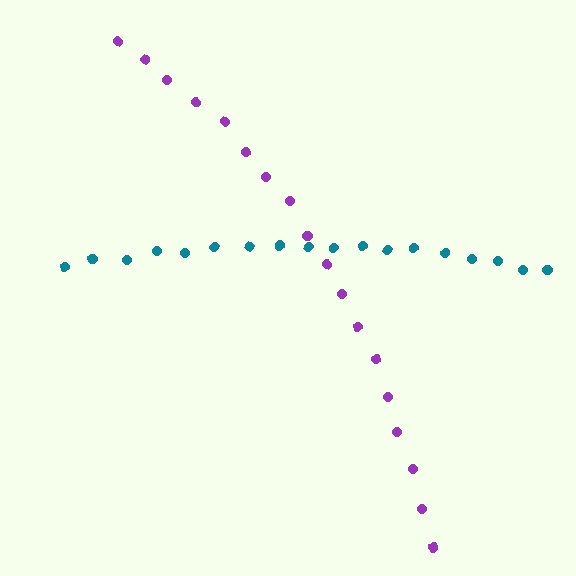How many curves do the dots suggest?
There are 2 distinct paths.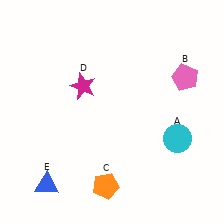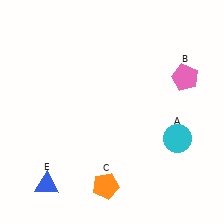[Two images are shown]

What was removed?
The magenta star (D) was removed in Image 2.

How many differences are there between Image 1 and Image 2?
There is 1 difference between the two images.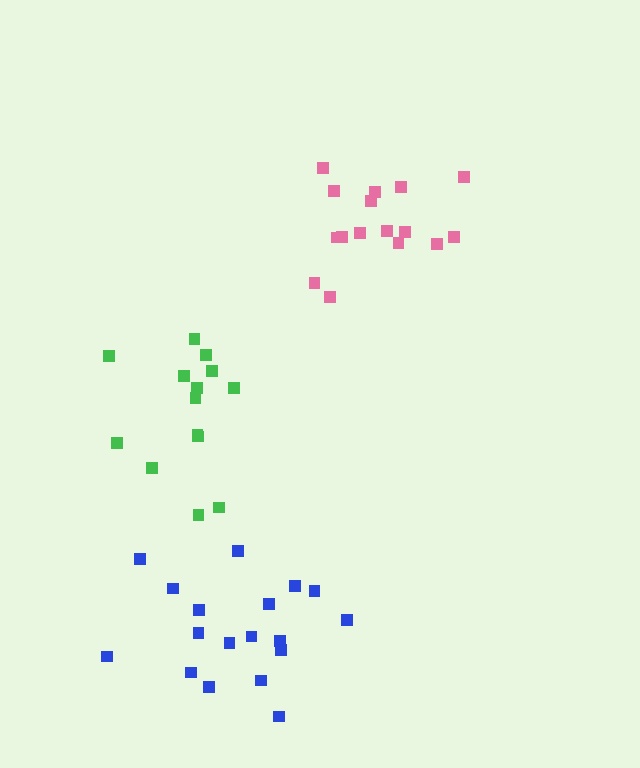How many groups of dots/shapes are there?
There are 3 groups.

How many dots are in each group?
Group 1: 16 dots, Group 2: 14 dots, Group 3: 18 dots (48 total).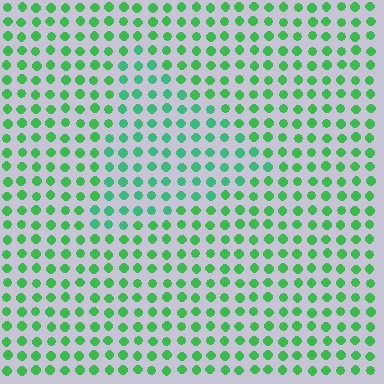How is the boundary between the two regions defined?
The boundary is defined purely by a slight shift in hue (about 22 degrees). Spacing, size, and orientation are identical on both sides.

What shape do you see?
I see a triangle.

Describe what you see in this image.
The image is filled with small green elements in a uniform arrangement. A triangle-shaped region is visible where the elements are tinted to a slightly different hue, forming a subtle color boundary.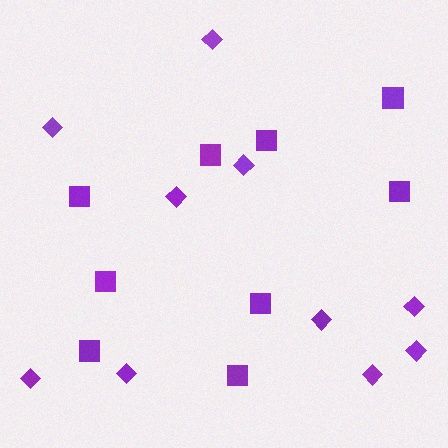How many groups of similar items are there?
There are 2 groups: one group of diamonds (10) and one group of squares (9).